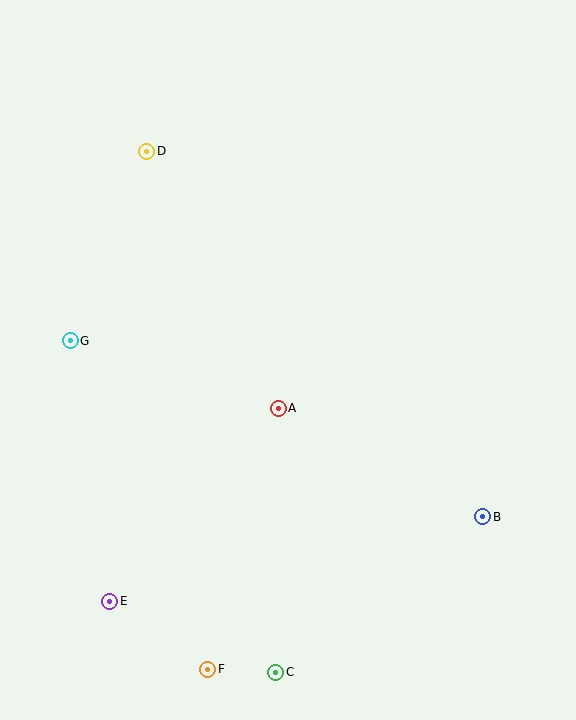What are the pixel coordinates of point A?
Point A is at (278, 408).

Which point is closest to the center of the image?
Point A at (278, 408) is closest to the center.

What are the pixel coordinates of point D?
Point D is at (147, 151).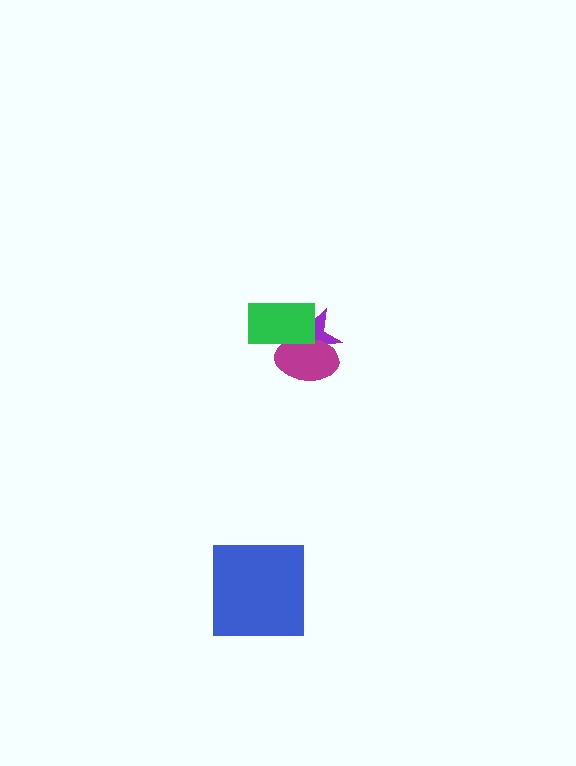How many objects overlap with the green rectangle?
2 objects overlap with the green rectangle.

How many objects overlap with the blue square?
0 objects overlap with the blue square.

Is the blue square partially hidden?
No, no other shape covers it.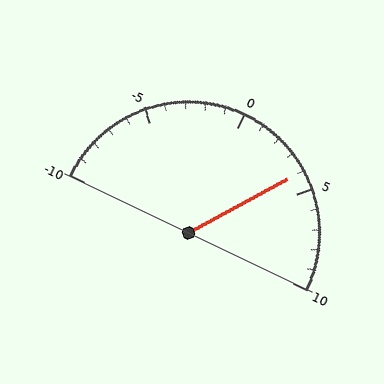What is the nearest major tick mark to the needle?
The nearest major tick mark is 5.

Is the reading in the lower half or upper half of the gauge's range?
The reading is in the upper half of the range (-10 to 10).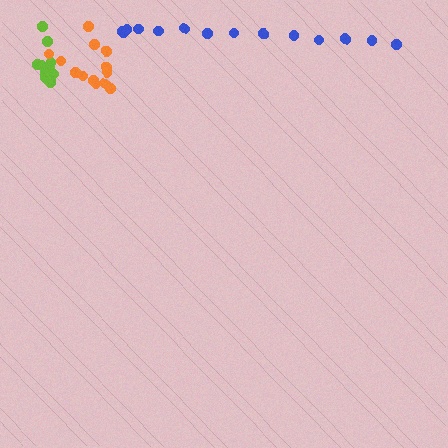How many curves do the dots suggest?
There are 3 distinct paths.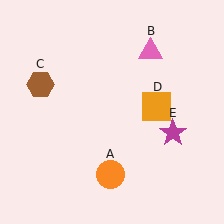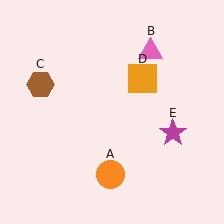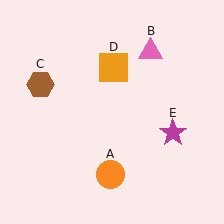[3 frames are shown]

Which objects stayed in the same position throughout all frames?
Orange circle (object A) and pink triangle (object B) and brown hexagon (object C) and magenta star (object E) remained stationary.